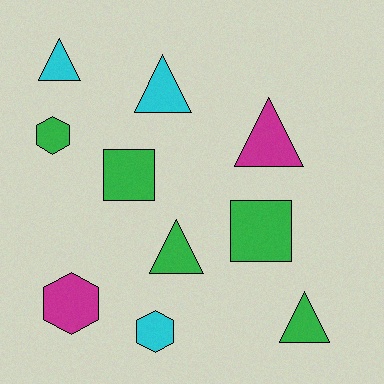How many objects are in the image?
There are 10 objects.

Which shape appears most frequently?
Triangle, with 5 objects.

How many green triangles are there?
There are 2 green triangles.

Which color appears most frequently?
Green, with 5 objects.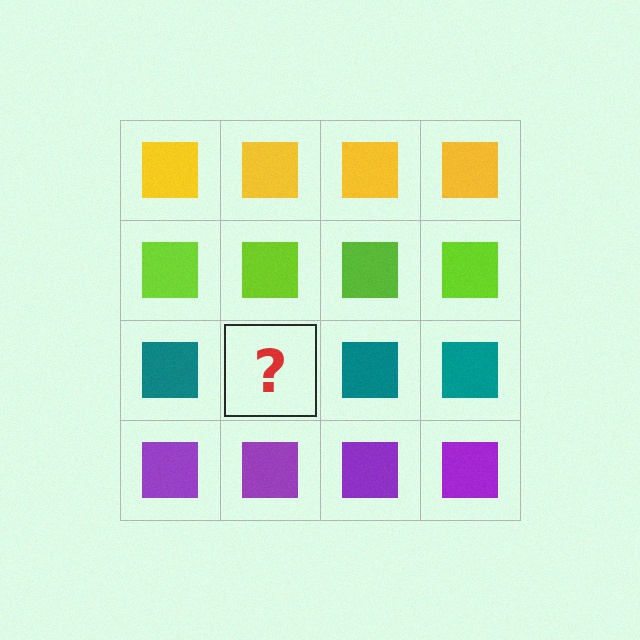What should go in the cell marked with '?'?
The missing cell should contain a teal square.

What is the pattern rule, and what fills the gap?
The rule is that each row has a consistent color. The gap should be filled with a teal square.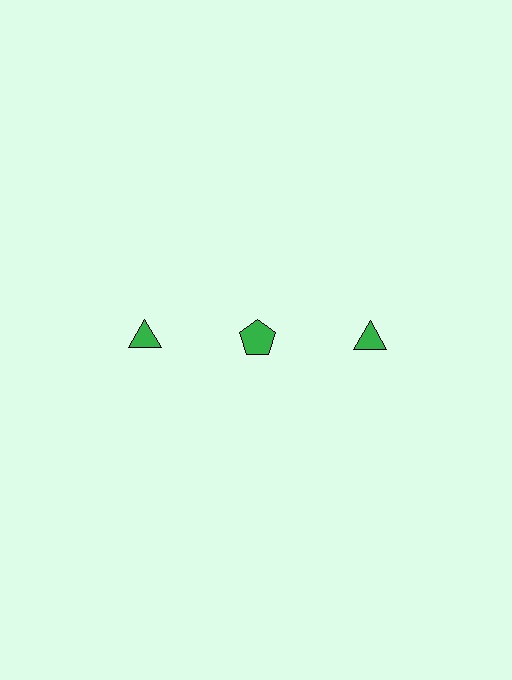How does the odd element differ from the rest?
It has a different shape: pentagon instead of triangle.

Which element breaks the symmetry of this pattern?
The green pentagon in the top row, second from left column breaks the symmetry. All other shapes are green triangles.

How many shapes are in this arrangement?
There are 3 shapes arranged in a grid pattern.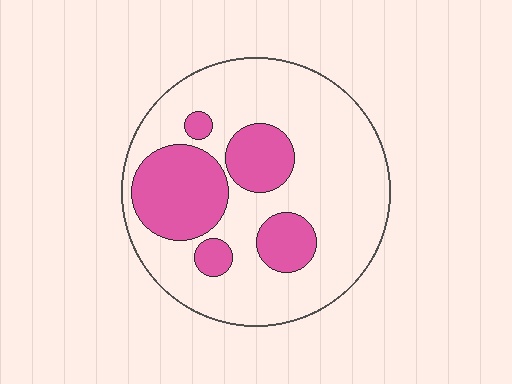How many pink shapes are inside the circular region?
5.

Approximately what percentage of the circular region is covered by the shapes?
Approximately 30%.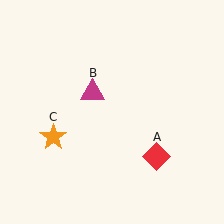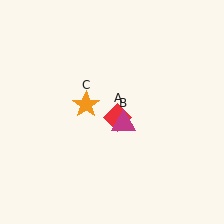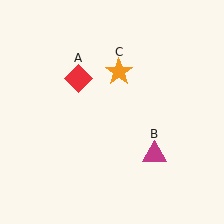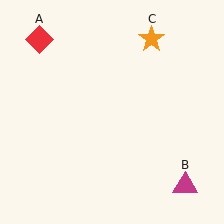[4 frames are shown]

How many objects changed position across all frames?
3 objects changed position: red diamond (object A), magenta triangle (object B), orange star (object C).